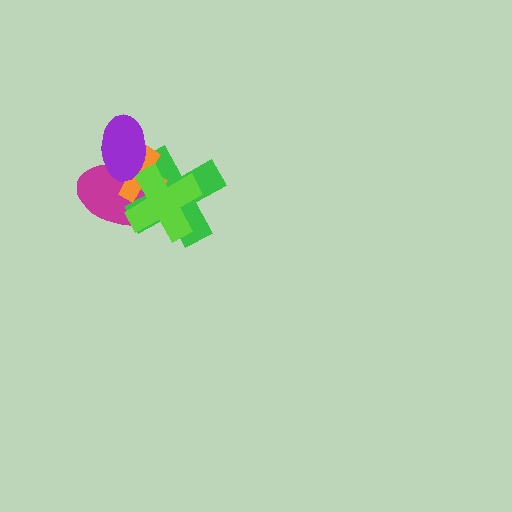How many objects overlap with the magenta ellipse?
4 objects overlap with the magenta ellipse.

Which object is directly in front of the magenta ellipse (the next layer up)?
The green cross is directly in front of the magenta ellipse.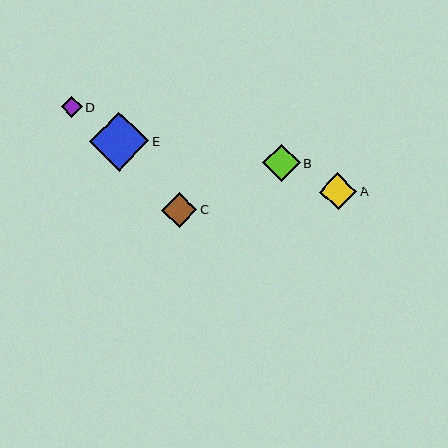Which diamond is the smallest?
Diamond D is the smallest with a size of approximately 21 pixels.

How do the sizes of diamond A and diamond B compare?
Diamond A and diamond B are approximately the same size.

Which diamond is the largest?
Diamond E is the largest with a size of approximately 59 pixels.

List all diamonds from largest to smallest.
From largest to smallest: E, A, B, C, D.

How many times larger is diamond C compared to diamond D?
Diamond C is approximately 1.7 times the size of diamond D.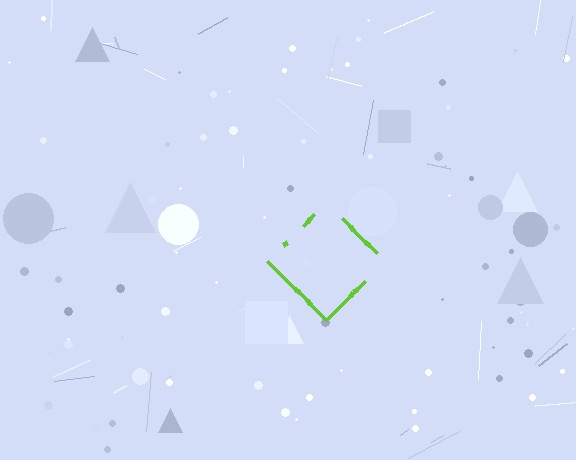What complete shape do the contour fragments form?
The contour fragments form a diamond.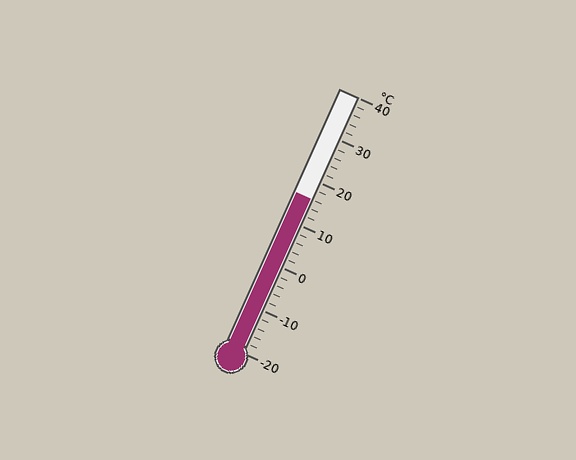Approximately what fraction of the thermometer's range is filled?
The thermometer is filled to approximately 60% of its range.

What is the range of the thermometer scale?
The thermometer scale ranges from -20°C to 40°C.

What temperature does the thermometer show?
The thermometer shows approximately 16°C.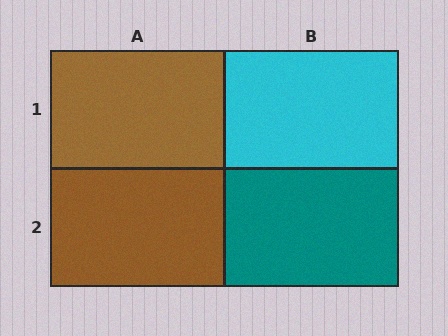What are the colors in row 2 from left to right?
Brown, teal.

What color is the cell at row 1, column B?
Cyan.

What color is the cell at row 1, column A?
Brown.